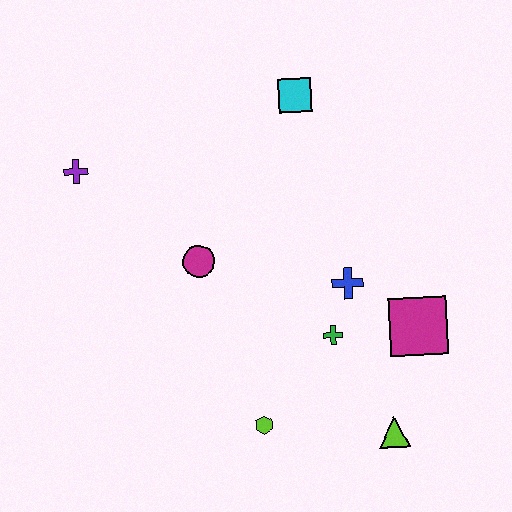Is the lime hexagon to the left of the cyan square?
Yes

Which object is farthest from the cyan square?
The lime triangle is farthest from the cyan square.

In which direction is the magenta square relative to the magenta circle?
The magenta square is to the right of the magenta circle.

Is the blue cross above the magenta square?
Yes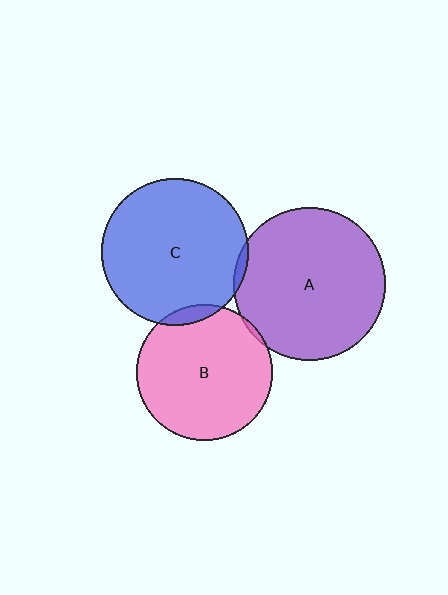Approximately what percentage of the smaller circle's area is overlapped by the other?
Approximately 5%.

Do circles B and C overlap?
Yes.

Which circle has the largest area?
Circle A (purple).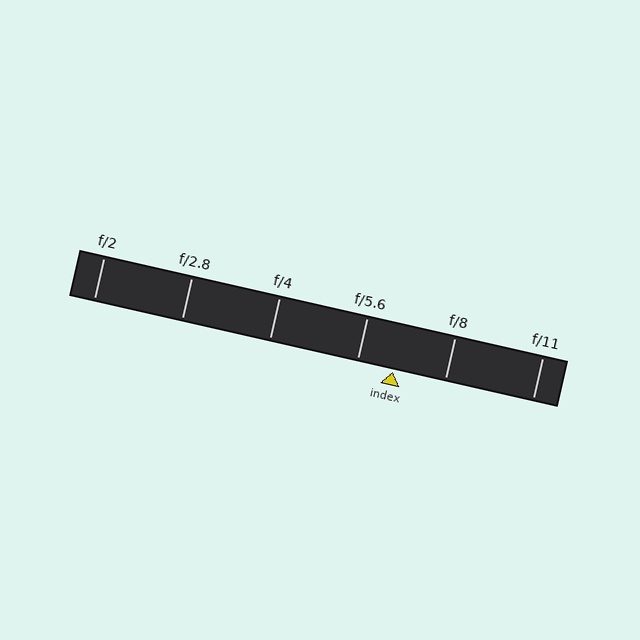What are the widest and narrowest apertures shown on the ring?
The widest aperture shown is f/2 and the narrowest is f/11.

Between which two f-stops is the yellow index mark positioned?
The index mark is between f/5.6 and f/8.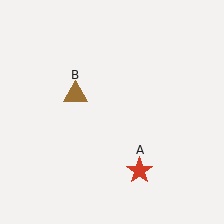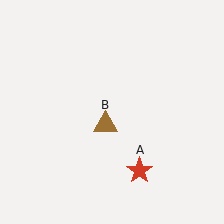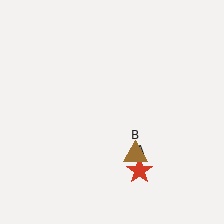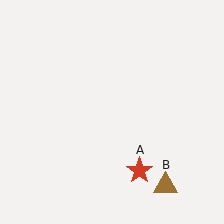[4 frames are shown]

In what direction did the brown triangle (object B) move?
The brown triangle (object B) moved down and to the right.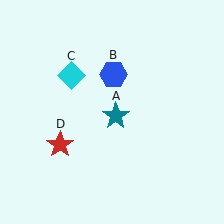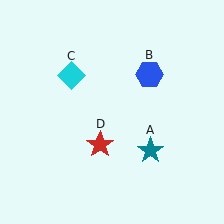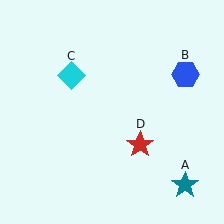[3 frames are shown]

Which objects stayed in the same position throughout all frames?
Cyan diamond (object C) remained stationary.